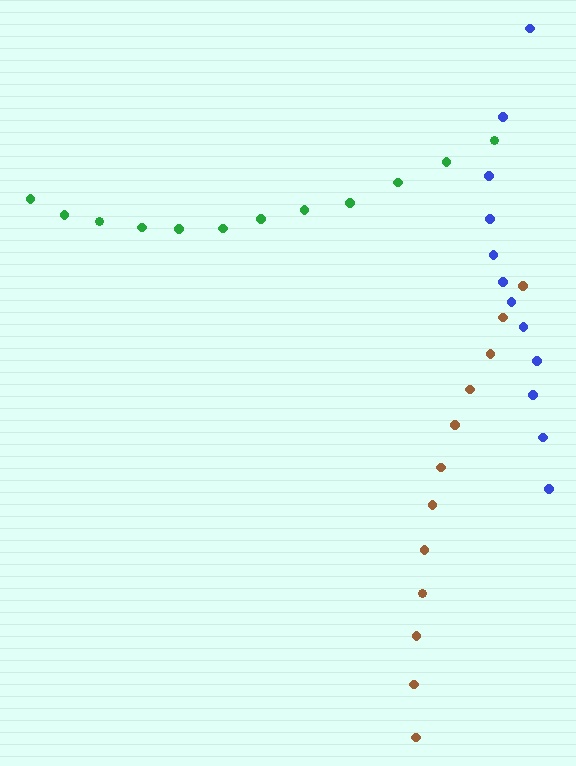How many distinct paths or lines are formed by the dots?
There are 3 distinct paths.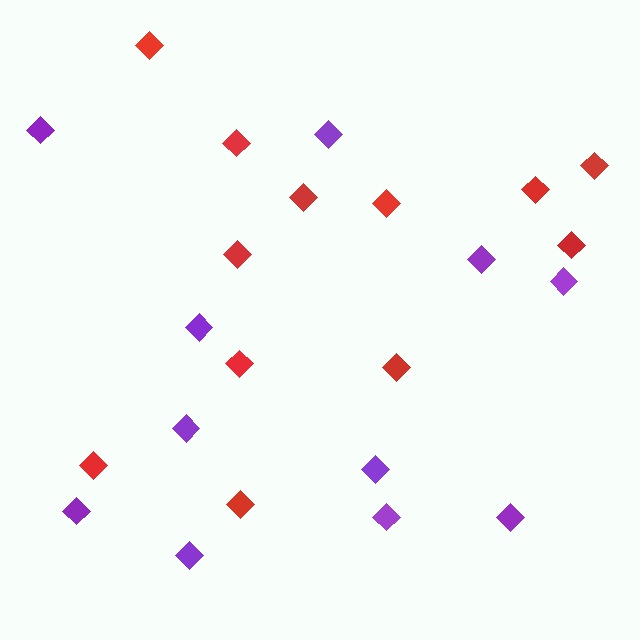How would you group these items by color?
There are 2 groups: one group of purple diamonds (11) and one group of red diamonds (12).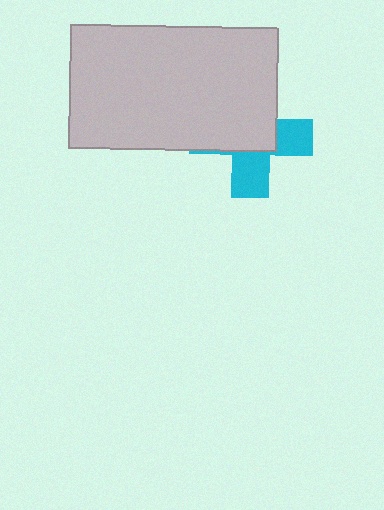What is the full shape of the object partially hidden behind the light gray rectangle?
The partially hidden object is a cyan cross.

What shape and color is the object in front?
The object in front is a light gray rectangle.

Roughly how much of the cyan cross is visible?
A small part of it is visible (roughly 40%).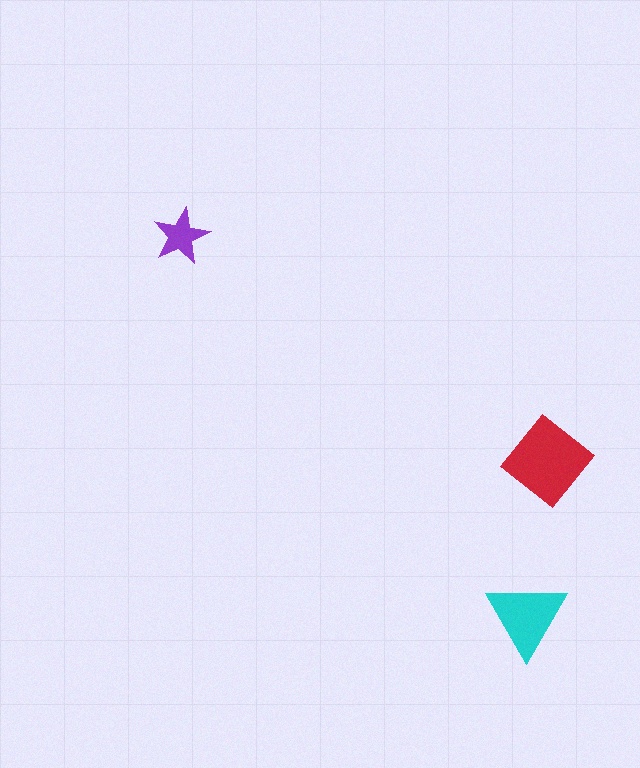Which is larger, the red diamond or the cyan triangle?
The red diamond.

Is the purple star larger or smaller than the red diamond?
Smaller.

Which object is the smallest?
The purple star.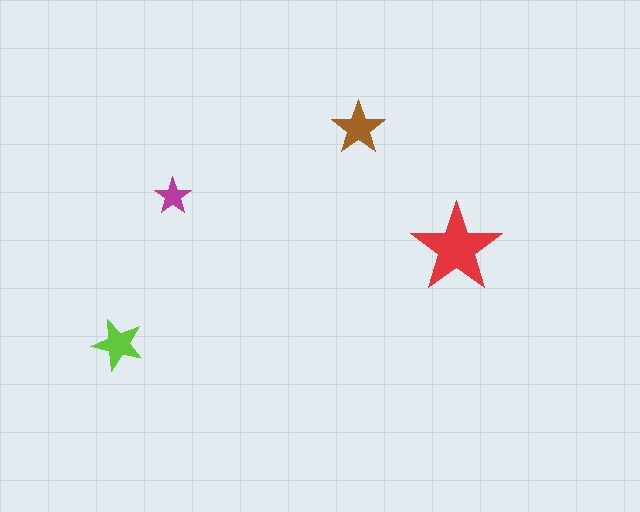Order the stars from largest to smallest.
the red one, the brown one, the lime one, the magenta one.